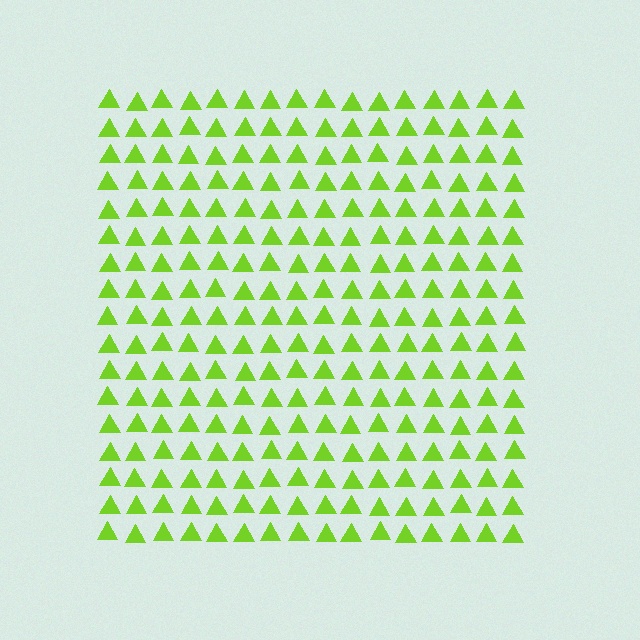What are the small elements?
The small elements are triangles.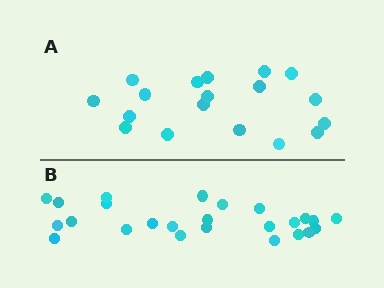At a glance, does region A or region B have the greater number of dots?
Region B (the bottom region) has more dots.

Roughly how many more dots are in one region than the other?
Region B has roughly 8 or so more dots than region A.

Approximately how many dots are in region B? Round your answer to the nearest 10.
About 20 dots. (The exact count is 25, which rounds to 20.)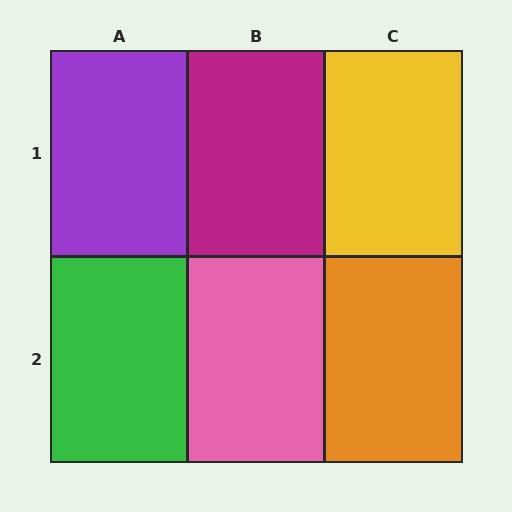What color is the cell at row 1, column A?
Purple.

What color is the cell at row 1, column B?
Magenta.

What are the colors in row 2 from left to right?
Green, pink, orange.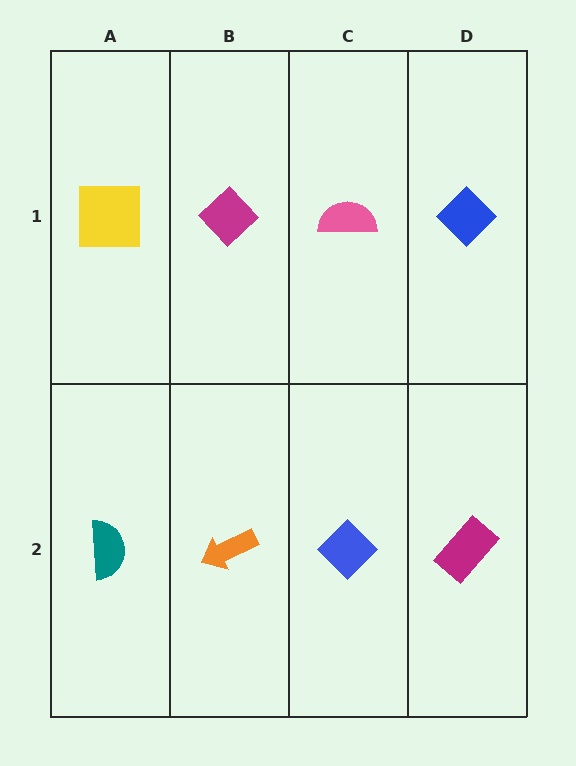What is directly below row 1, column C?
A blue diamond.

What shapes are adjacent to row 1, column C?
A blue diamond (row 2, column C), a magenta diamond (row 1, column B), a blue diamond (row 1, column D).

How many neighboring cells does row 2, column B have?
3.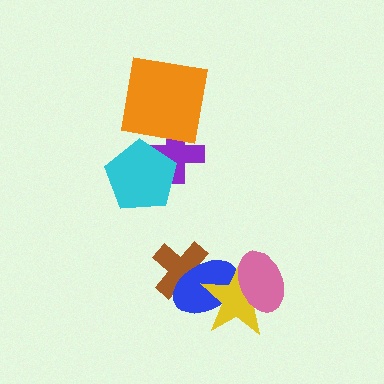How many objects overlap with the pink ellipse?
2 objects overlap with the pink ellipse.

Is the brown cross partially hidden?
Yes, it is partially covered by another shape.